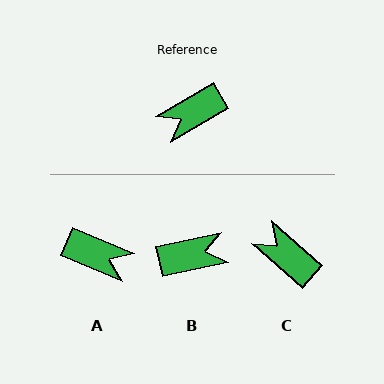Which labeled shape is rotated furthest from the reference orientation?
B, about 162 degrees away.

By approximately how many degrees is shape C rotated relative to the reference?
Approximately 71 degrees clockwise.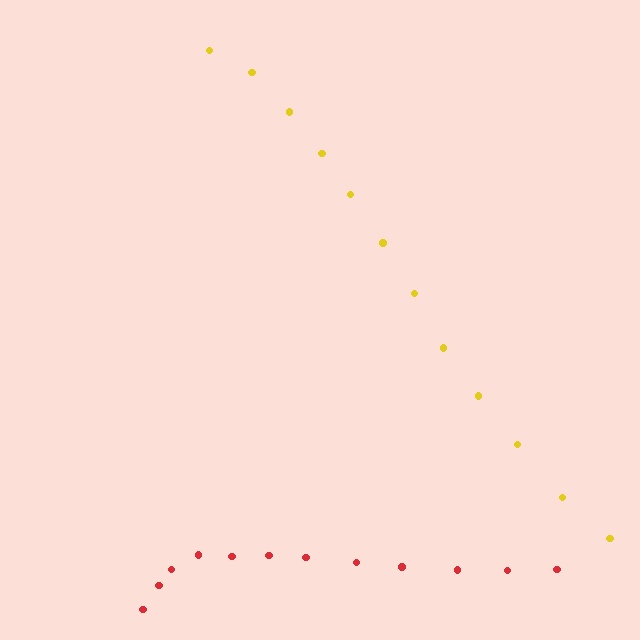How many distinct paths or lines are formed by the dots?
There are 2 distinct paths.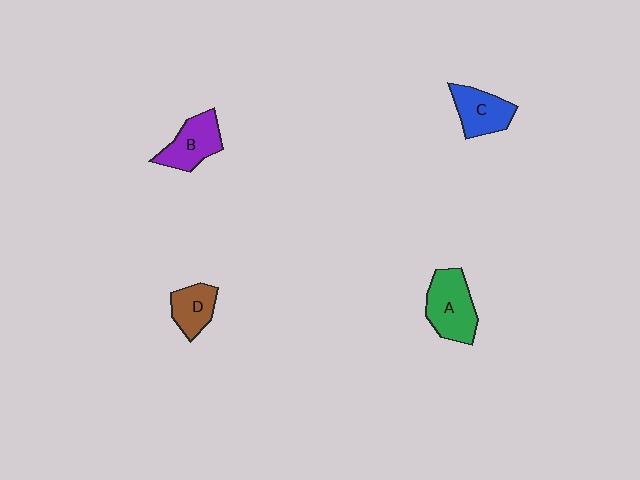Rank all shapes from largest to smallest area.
From largest to smallest: A (green), B (purple), C (blue), D (brown).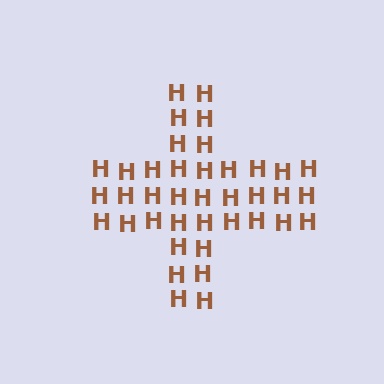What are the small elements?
The small elements are letter H's.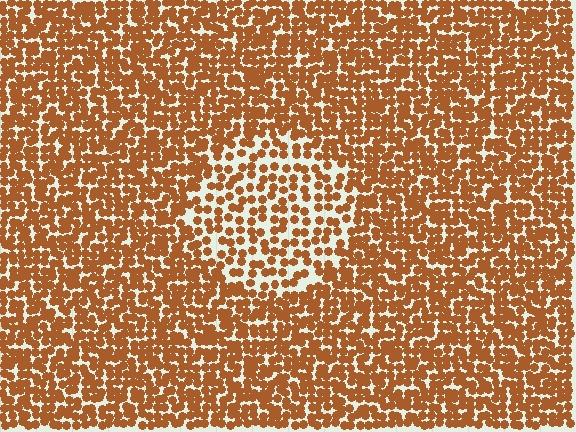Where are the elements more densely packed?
The elements are more densely packed outside the circle boundary.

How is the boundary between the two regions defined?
The boundary is defined by a change in element density (approximately 1.8x ratio). All elements are the same color, size, and shape.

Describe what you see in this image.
The image contains small brown elements arranged at two different densities. A circle-shaped region is visible where the elements are less densely packed than the surrounding area.